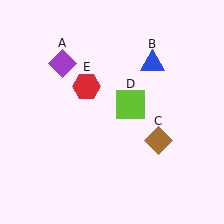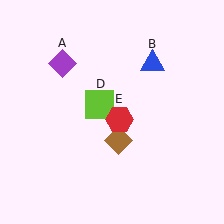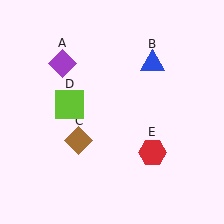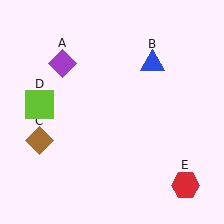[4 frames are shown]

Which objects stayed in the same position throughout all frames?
Purple diamond (object A) and blue triangle (object B) remained stationary.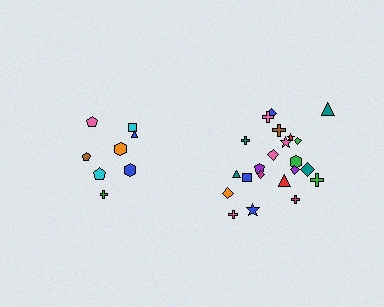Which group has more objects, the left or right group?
The right group.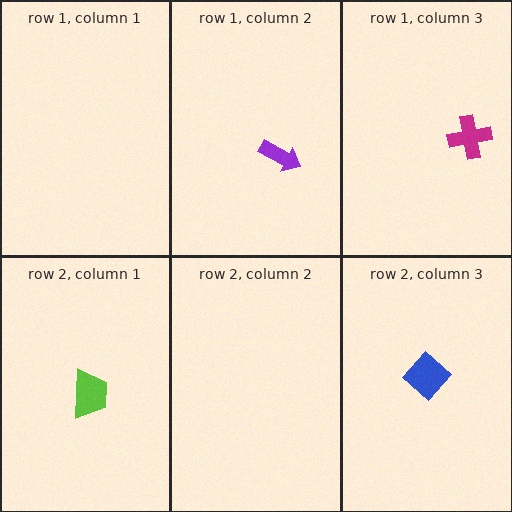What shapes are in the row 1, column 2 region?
The purple arrow.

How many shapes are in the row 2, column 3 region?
1.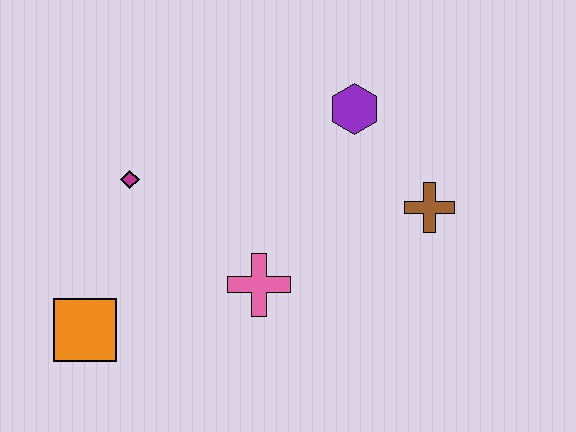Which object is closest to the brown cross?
The purple hexagon is closest to the brown cross.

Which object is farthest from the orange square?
The brown cross is farthest from the orange square.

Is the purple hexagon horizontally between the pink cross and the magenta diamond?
No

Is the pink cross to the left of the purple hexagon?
Yes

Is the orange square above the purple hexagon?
No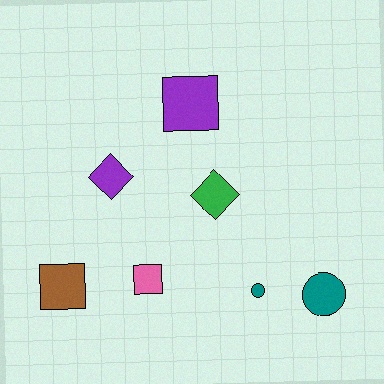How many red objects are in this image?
There are no red objects.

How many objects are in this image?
There are 7 objects.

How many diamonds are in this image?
There are 2 diamonds.